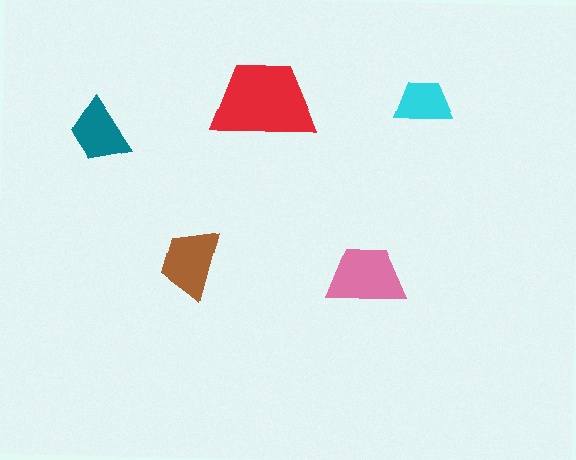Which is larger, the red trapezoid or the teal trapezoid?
The red one.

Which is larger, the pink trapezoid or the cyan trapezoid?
The pink one.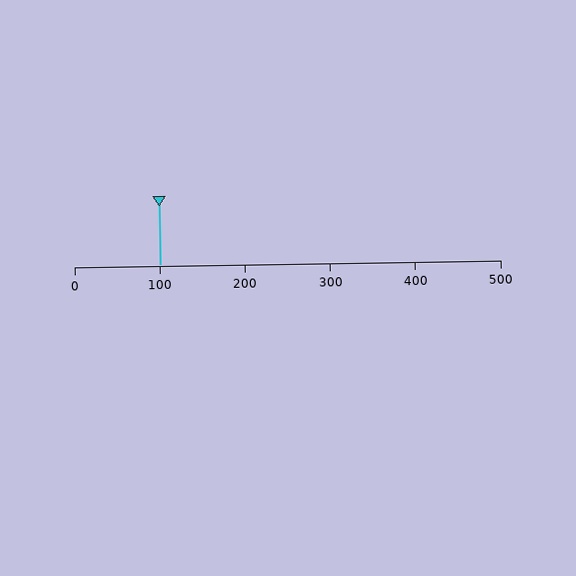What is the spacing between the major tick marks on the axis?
The major ticks are spaced 100 apart.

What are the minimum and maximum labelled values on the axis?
The axis runs from 0 to 500.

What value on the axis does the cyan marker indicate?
The marker indicates approximately 100.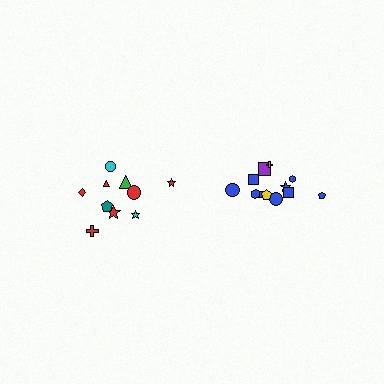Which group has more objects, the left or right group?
The right group.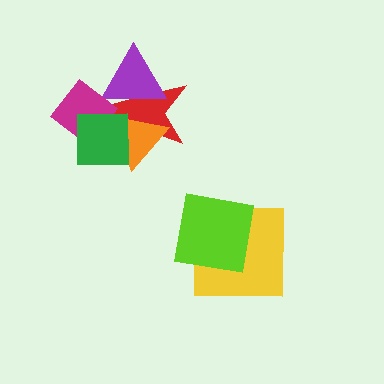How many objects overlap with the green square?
3 objects overlap with the green square.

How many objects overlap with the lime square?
1 object overlaps with the lime square.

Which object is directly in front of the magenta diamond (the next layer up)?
The orange triangle is directly in front of the magenta diamond.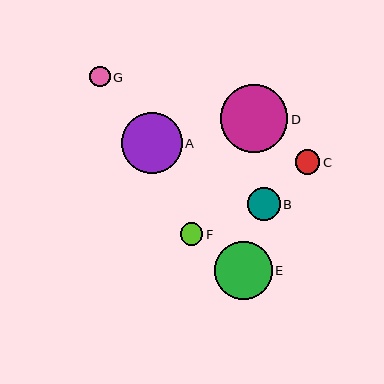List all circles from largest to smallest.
From largest to smallest: D, A, E, B, C, F, G.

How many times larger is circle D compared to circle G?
Circle D is approximately 3.3 times the size of circle G.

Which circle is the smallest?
Circle G is the smallest with a size of approximately 20 pixels.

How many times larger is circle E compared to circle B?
Circle E is approximately 1.8 times the size of circle B.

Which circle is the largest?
Circle D is the largest with a size of approximately 68 pixels.